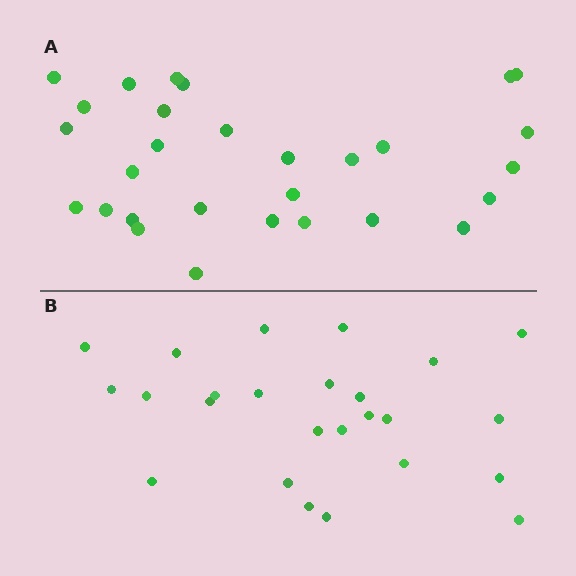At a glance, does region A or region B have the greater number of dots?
Region A (the top region) has more dots.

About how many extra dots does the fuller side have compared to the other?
Region A has about 4 more dots than region B.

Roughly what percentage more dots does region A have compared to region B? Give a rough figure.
About 15% more.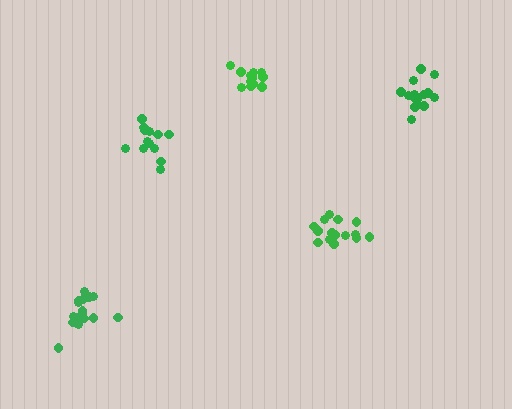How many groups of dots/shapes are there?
There are 5 groups.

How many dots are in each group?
Group 1: 18 dots, Group 2: 13 dots, Group 3: 15 dots, Group 4: 12 dots, Group 5: 16 dots (74 total).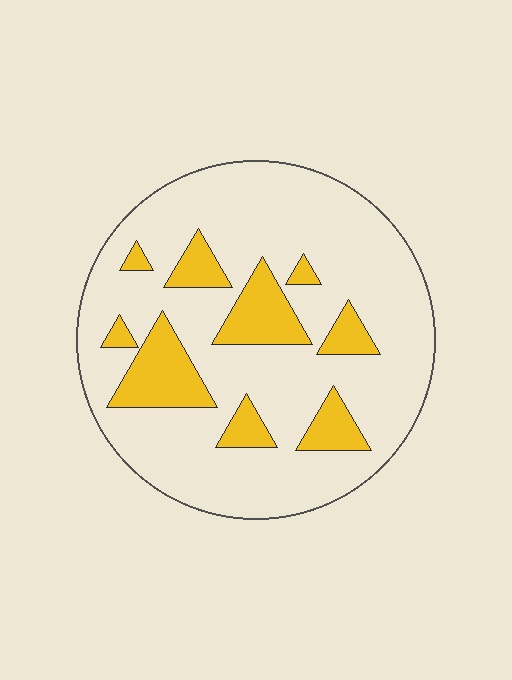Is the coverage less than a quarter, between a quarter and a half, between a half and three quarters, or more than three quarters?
Less than a quarter.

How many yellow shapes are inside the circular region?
9.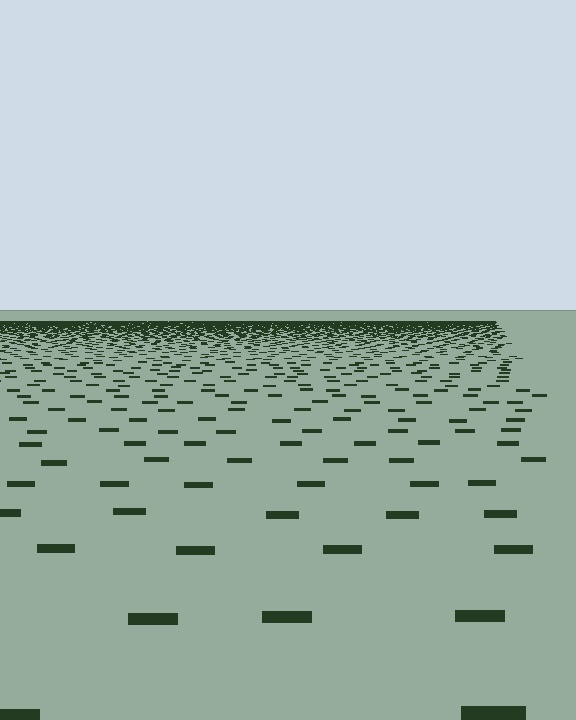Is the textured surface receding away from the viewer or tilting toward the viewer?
The surface is receding away from the viewer. Texture elements get smaller and denser toward the top.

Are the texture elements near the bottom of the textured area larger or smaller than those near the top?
Larger. Near the bottom, elements are closer to the viewer and appear at a bigger on-screen size.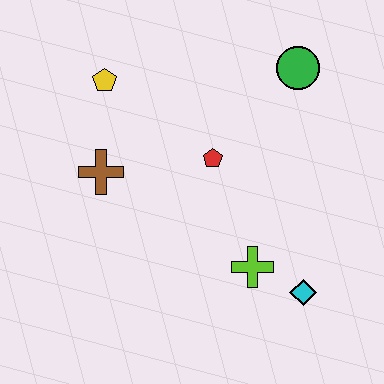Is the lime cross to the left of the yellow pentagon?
No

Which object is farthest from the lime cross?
The yellow pentagon is farthest from the lime cross.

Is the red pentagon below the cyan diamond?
No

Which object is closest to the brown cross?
The yellow pentagon is closest to the brown cross.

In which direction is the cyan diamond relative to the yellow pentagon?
The cyan diamond is below the yellow pentagon.